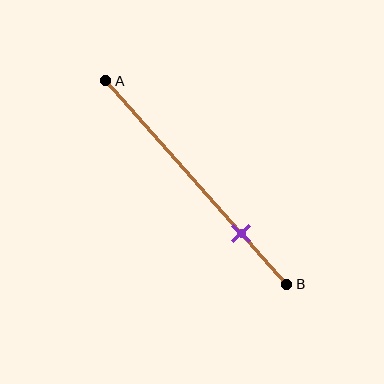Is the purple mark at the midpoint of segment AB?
No, the mark is at about 75% from A, not at the 50% midpoint.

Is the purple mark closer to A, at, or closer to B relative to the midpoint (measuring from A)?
The purple mark is closer to point B than the midpoint of segment AB.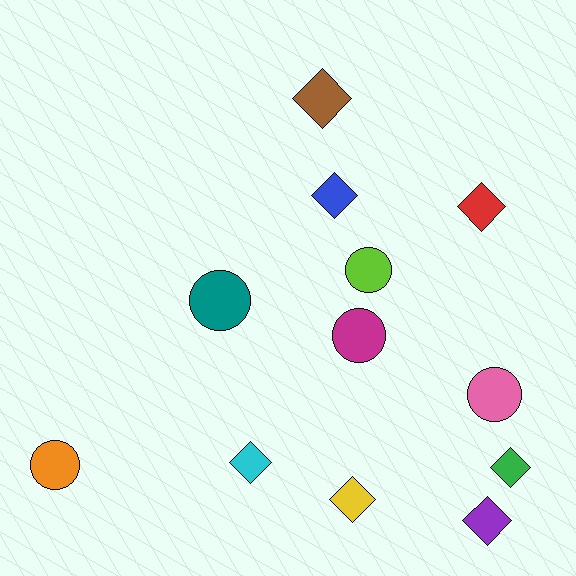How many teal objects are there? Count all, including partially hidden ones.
There is 1 teal object.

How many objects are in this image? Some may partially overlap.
There are 12 objects.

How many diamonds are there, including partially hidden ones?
There are 7 diamonds.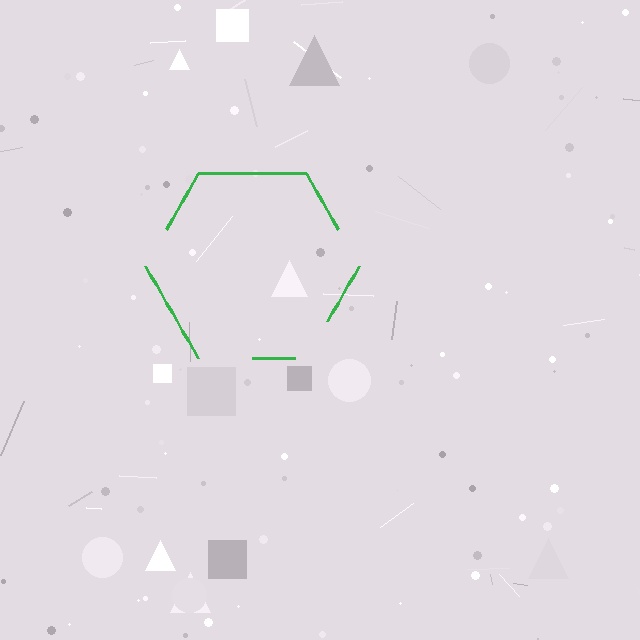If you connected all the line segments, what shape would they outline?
They would outline a hexagon.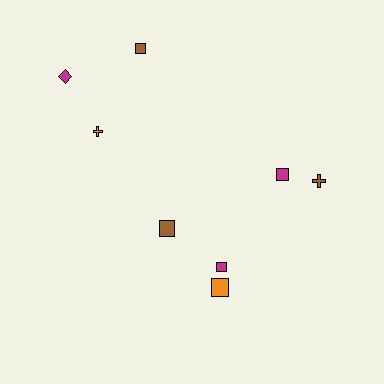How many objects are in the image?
There are 8 objects.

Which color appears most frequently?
Magenta, with 3 objects.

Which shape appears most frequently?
Square, with 5 objects.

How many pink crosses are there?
There are no pink crosses.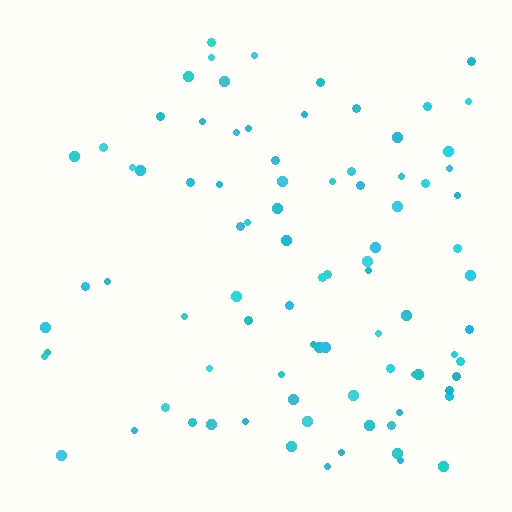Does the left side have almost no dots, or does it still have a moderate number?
Still a moderate number, just noticeably fewer than the right.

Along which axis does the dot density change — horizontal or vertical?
Horizontal.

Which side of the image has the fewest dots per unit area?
The left.